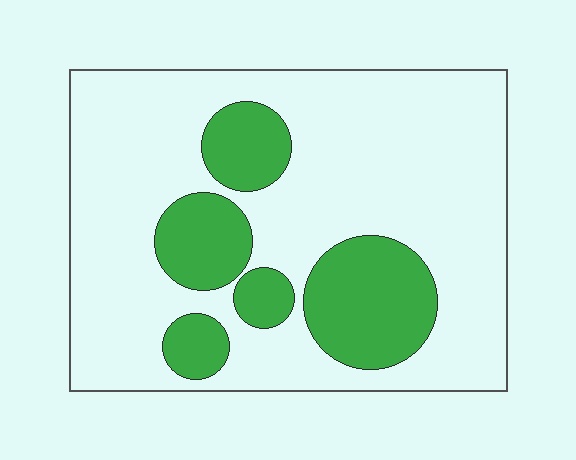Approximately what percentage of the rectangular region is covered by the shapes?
Approximately 25%.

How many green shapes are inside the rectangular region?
5.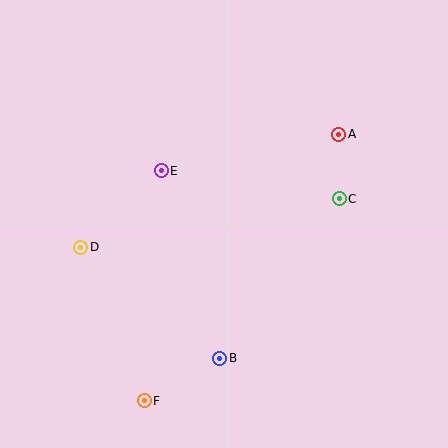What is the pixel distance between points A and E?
The distance between A and E is 181 pixels.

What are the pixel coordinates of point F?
Point F is at (144, 401).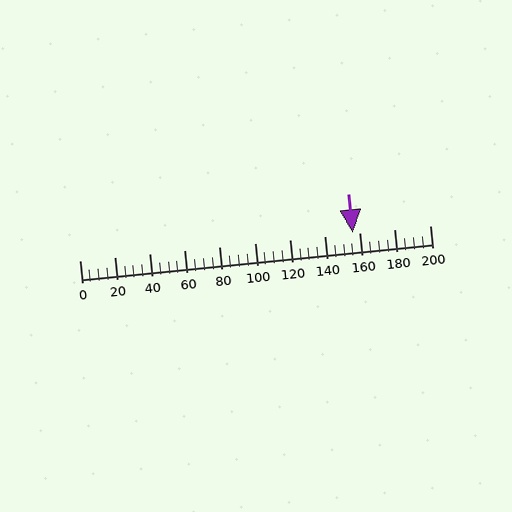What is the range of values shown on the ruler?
The ruler shows values from 0 to 200.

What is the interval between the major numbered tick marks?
The major tick marks are spaced 20 units apart.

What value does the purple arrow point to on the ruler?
The purple arrow points to approximately 156.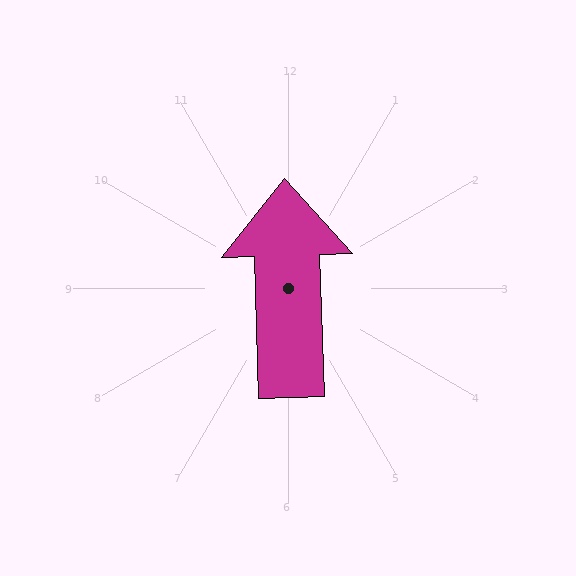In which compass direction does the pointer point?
North.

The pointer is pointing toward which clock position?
Roughly 12 o'clock.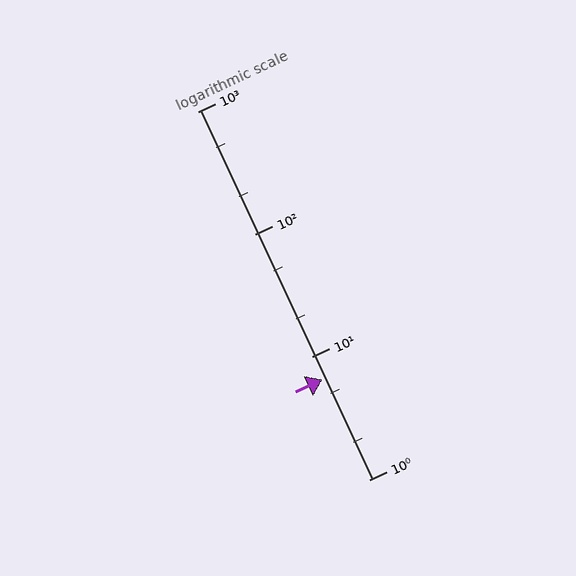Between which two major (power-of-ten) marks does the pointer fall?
The pointer is between 1 and 10.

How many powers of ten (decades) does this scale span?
The scale spans 3 decades, from 1 to 1000.